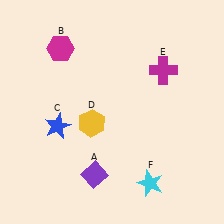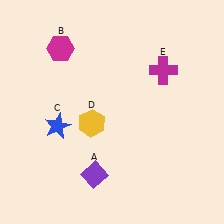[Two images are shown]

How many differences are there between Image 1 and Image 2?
There is 1 difference between the two images.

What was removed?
The cyan star (F) was removed in Image 2.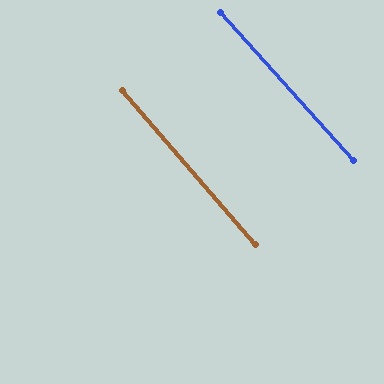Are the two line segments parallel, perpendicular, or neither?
Parallel — their directions differ by only 1.2°.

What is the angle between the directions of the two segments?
Approximately 1 degree.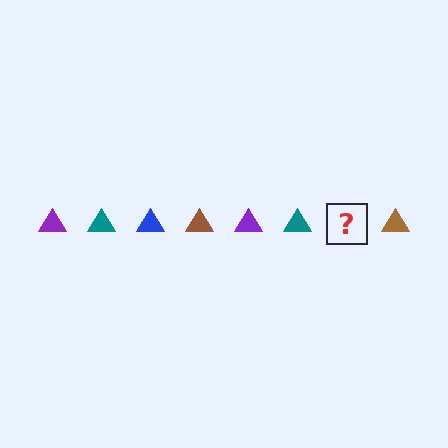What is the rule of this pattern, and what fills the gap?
The rule is that the pattern cycles through purple, teal, blue, brown triangles. The gap should be filled with a blue triangle.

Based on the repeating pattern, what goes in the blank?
The blank should be a blue triangle.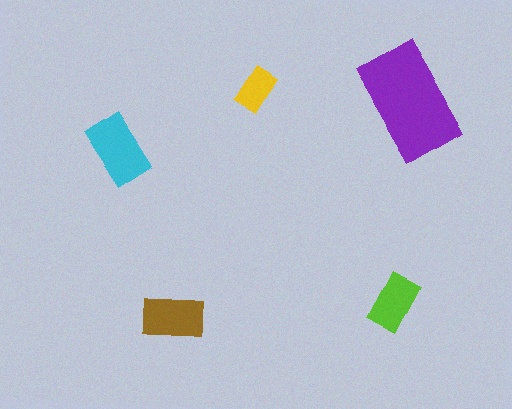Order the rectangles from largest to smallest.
the purple one, the cyan one, the brown one, the lime one, the yellow one.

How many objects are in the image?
There are 5 objects in the image.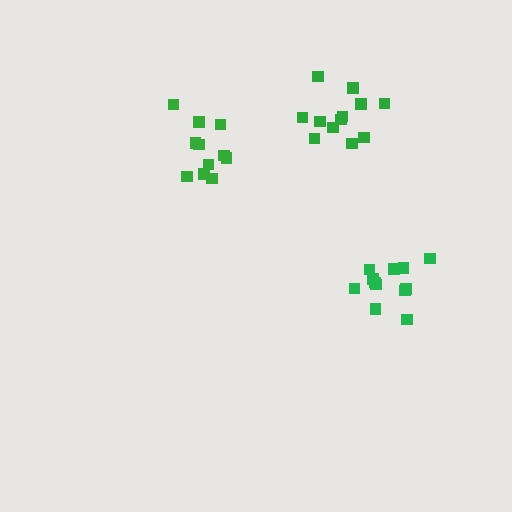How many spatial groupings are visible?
There are 3 spatial groupings.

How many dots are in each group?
Group 1: 12 dots, Group 2: 11 dots, Group 3: 12 dots (35 total).